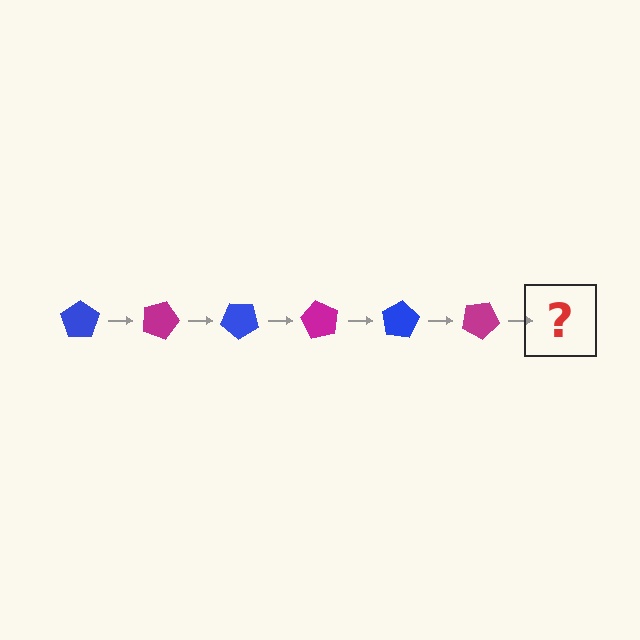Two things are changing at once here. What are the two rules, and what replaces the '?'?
The two rules are that it rotates 20 degrees each step and the color cycles through blue and magenta. The '?' should be a blue pentagon, rotated 120 degrees from the start.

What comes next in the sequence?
The next element should be a blue pentagon, rotated 120 degrees from the start.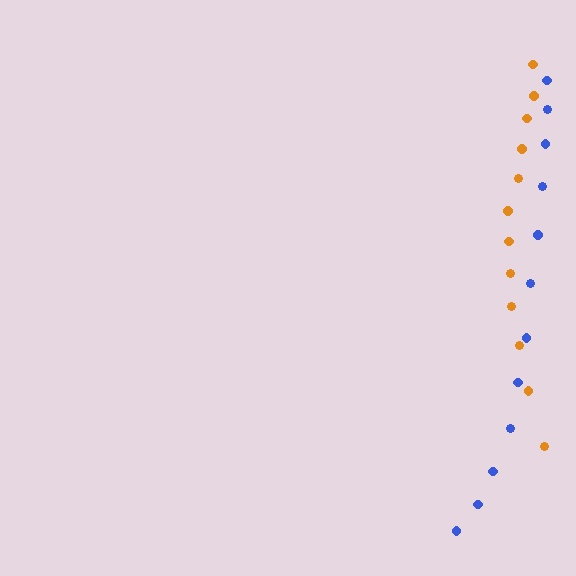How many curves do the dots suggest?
There are 2 distinct paths.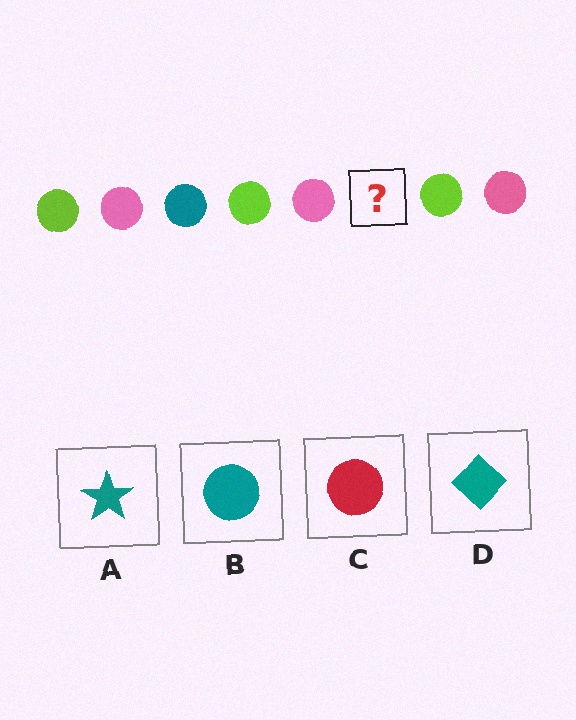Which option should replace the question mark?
Option B.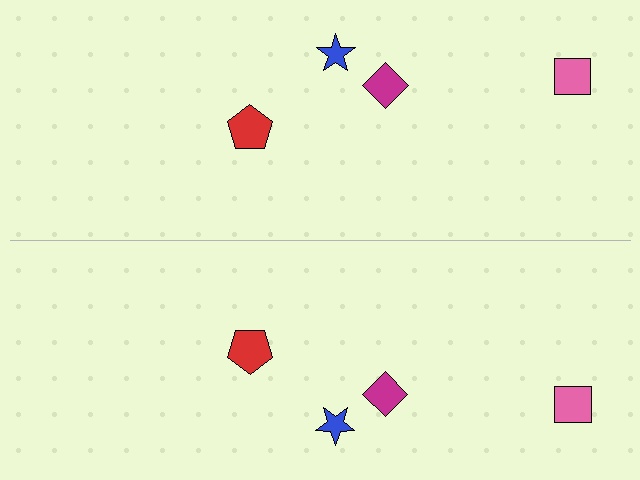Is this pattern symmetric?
Yes, this pattern has bilateral (reflection) symmetry.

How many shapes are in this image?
There are 8 shapes in this image.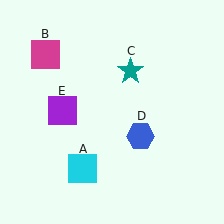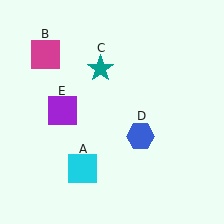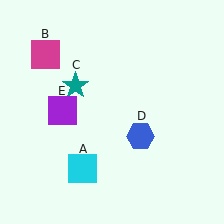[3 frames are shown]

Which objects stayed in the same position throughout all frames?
Cyan square (object A) and magenta square (object B) and blue hexagon (object D) and purple square (object E) remained stationary.